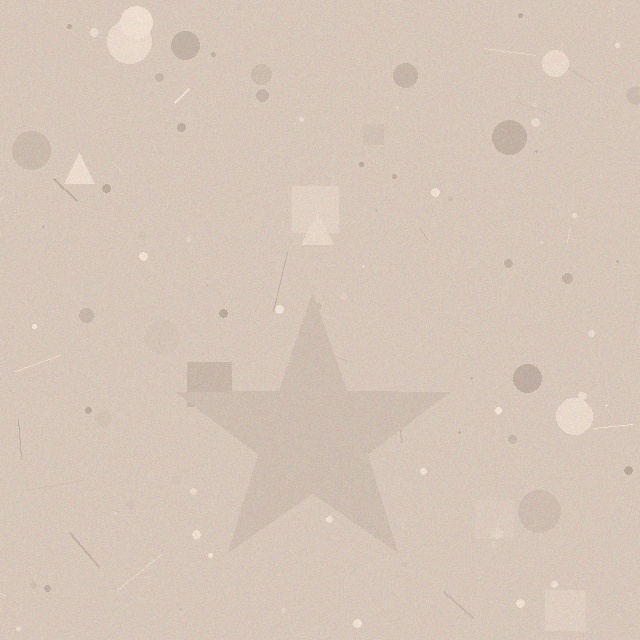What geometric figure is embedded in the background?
A star is embedded in the background.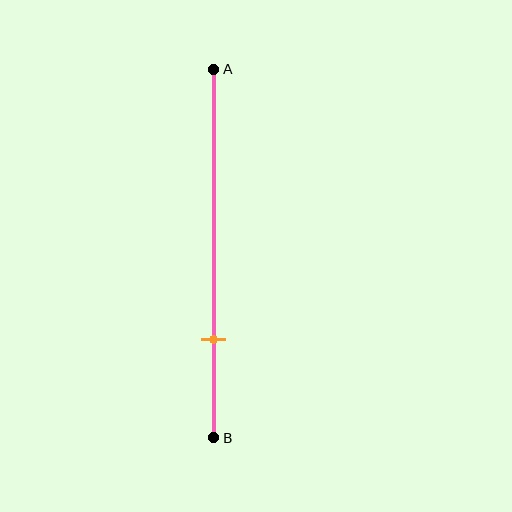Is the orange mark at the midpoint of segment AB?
No, the mark is at about 75% from A, not at the 50% midpoint.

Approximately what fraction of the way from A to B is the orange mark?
The orange mark is approximately 75% of the way from A to B.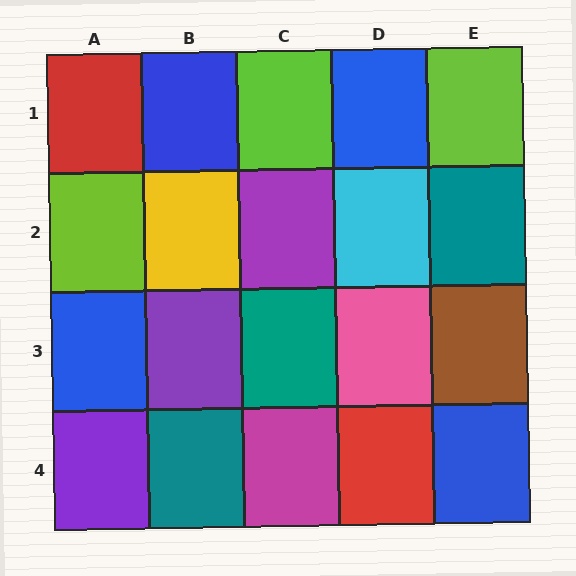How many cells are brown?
1 cell is brown.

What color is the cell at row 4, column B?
Teal.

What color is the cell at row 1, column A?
Red.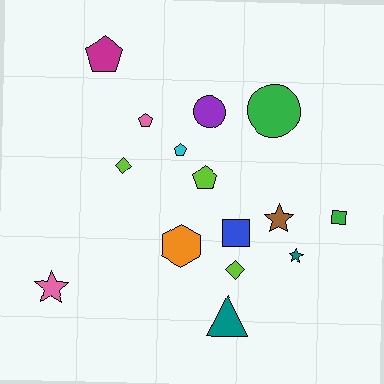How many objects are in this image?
There are 15 objects.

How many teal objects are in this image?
There are 2 teal objects.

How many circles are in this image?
There are 2 circles.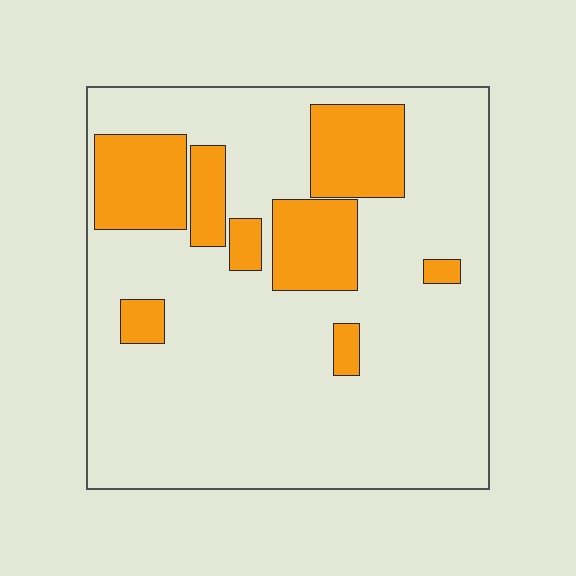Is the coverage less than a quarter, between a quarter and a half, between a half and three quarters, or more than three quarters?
Less than a quarter.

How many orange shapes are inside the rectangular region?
8.